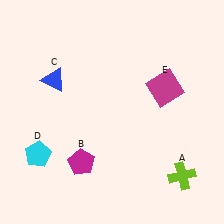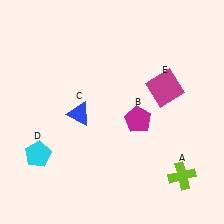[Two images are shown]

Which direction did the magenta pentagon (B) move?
The magenta pentagon (B) moved right.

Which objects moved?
The objects that moved are: the magenta pentagon (B), the blue triangle (C).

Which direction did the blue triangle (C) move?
The blue triangle (C) moved down.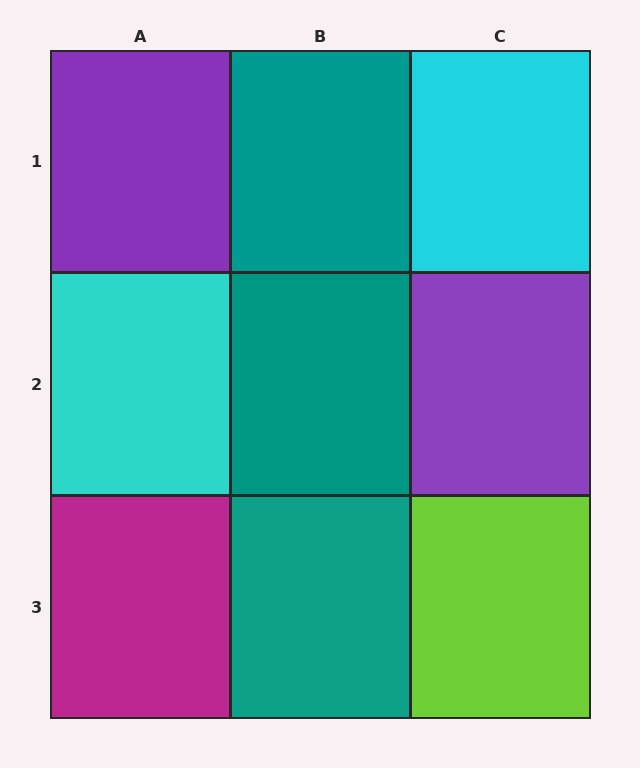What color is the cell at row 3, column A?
Magenta.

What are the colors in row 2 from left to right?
Cyan, teal, purple.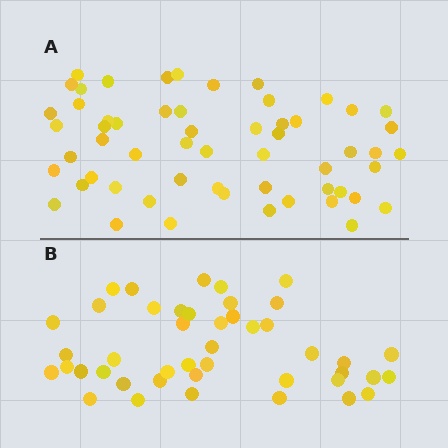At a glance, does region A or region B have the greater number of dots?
Region A (the top region) has more dots.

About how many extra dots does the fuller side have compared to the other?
Region A has approximately 15 more dots than region B.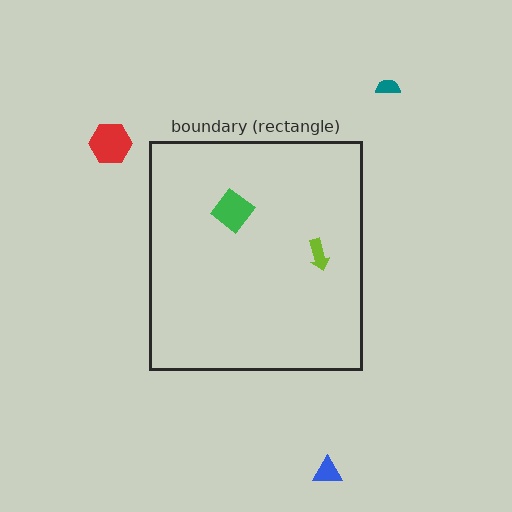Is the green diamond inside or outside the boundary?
Inside.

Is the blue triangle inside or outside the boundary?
Outside.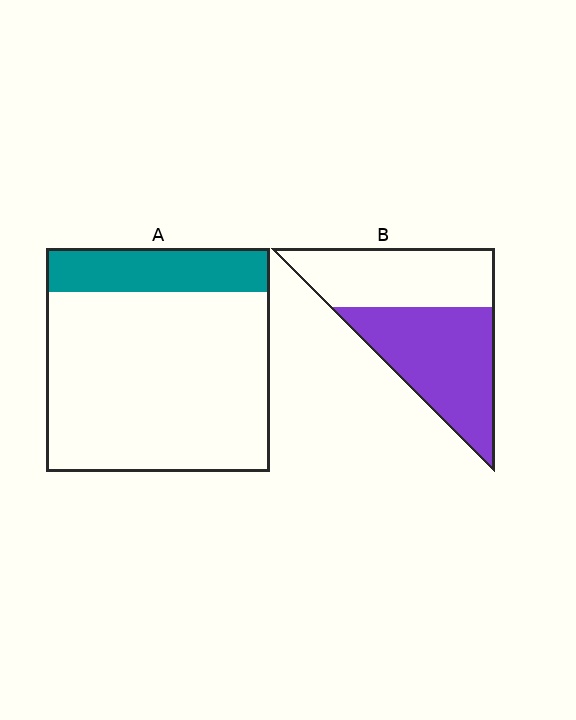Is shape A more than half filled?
No.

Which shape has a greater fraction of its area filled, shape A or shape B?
Shape B.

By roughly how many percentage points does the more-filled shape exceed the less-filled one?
By roughly 35 percentage points (B over A).